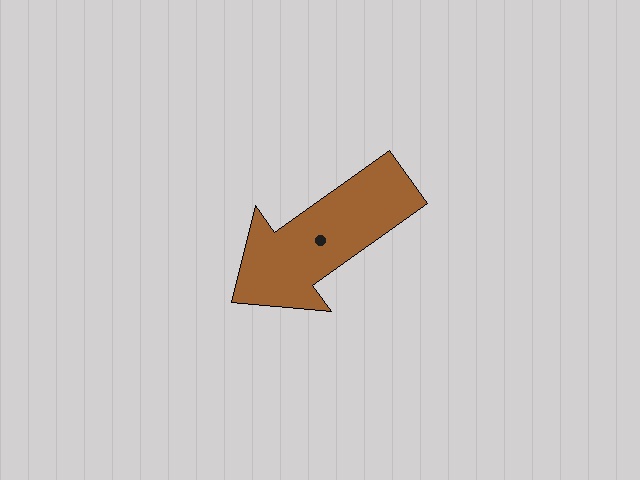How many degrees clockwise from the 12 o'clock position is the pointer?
Approximately 235 degrees.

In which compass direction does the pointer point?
Southwest.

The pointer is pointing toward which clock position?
Roughly 8 o'clock.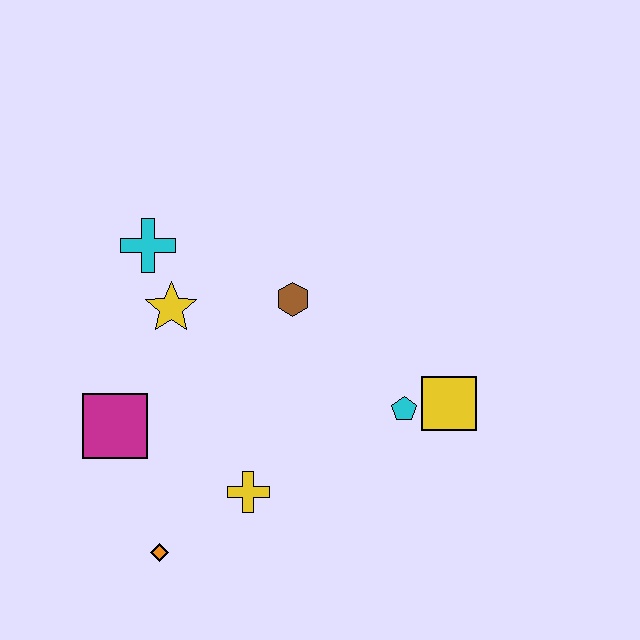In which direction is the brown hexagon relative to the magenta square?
The brown hexagon is to the right of the magenta square.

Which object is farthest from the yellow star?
The yellow square is farthest from the yellow star.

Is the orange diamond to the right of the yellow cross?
No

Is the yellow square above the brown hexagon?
No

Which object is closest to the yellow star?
The cyan cross is closest to the yellow star.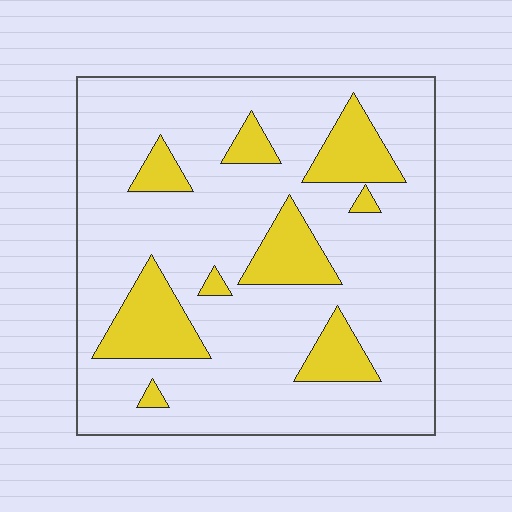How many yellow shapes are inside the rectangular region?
9.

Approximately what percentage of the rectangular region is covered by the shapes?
Approximately 20%.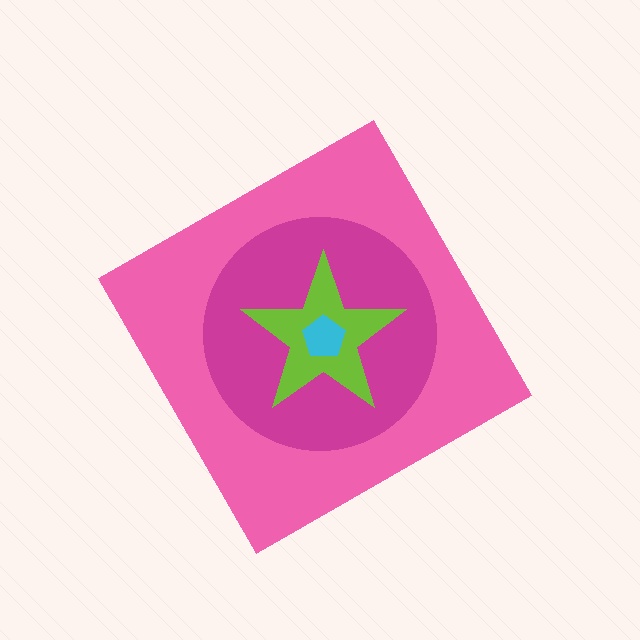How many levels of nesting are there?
4.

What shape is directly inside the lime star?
The cyan pentagon.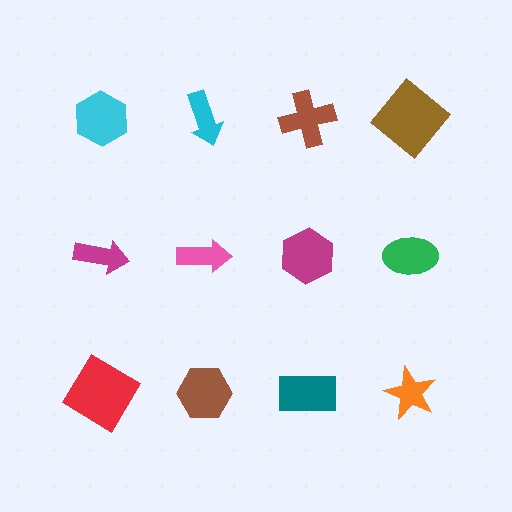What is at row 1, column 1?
A cyan hexagon.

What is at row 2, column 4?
A green ellipse.